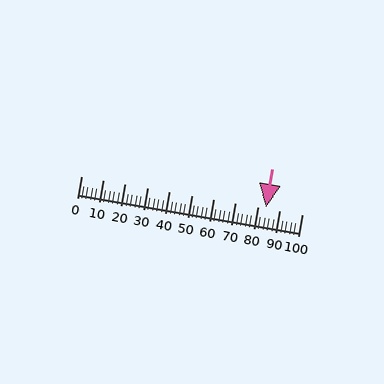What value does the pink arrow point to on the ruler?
The pink arrow points to approximately 84.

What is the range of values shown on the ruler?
The ruler shows values from 0 to 100.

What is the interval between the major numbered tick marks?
The major tick marks are spaced 10 units apart.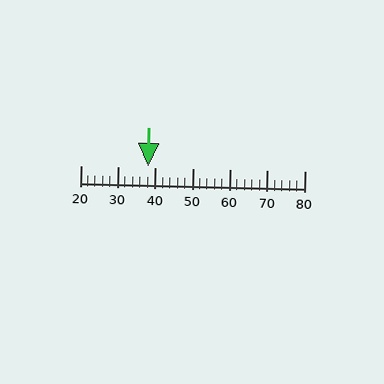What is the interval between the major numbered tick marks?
The major tick marks are spaced 10 units apart.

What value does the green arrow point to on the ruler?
The green arrow points to approximately 38.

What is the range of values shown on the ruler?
The ruler shows values from 20 to 80.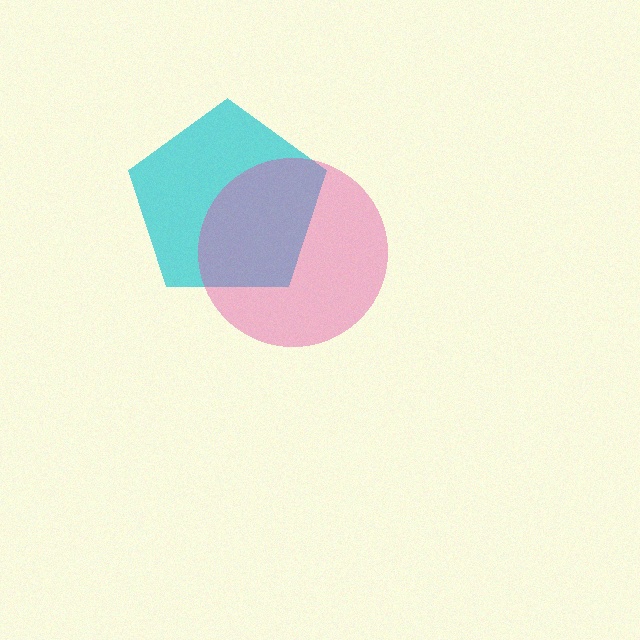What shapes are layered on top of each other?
The layered shapes are: a cyan pentagon, a pink circle.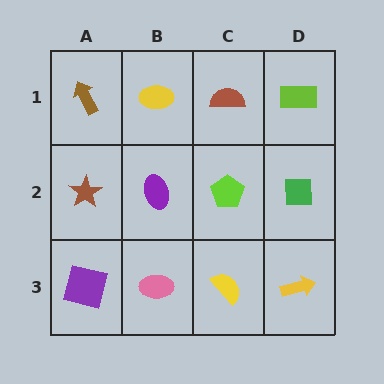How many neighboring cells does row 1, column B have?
3.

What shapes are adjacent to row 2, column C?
A brown semicircle (row 1, column C), a yellow semicircle (row 3, column C), a purple ellipse (row 2, column B), a green square (row 2, column D).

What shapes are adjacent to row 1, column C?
A lime pentagon (row 2, column C), a yellow ellipse (row 1, column B), a lime rectangle (row 1, column D).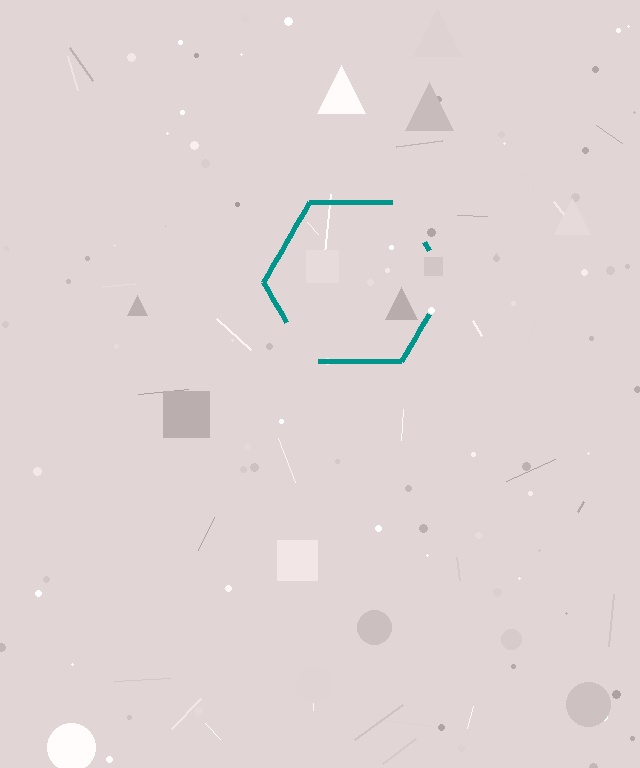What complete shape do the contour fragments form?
The contour fragments form a hexagon.